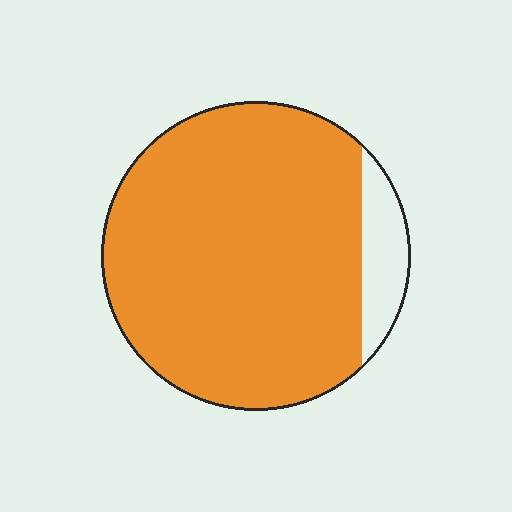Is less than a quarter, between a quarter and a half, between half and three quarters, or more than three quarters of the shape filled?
More than three quarters.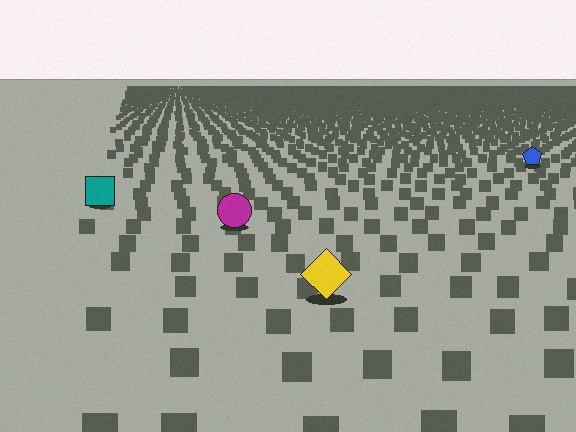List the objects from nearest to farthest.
From nearest to farthest: the yellow diamond, the magenta circle, the teal square, the blue pentagon.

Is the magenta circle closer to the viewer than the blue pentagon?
Yes. The magenta circle is closer — you can tell from the texture gradient: the ground texture is coarser near it.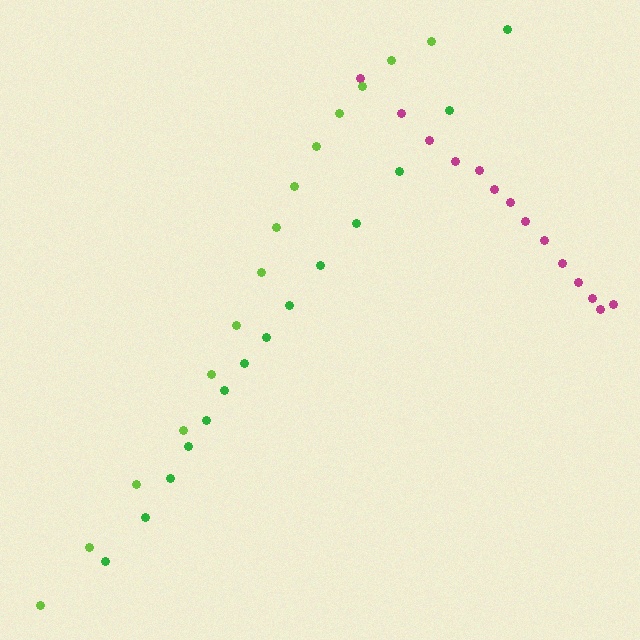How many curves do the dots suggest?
There are 3 distinct paths.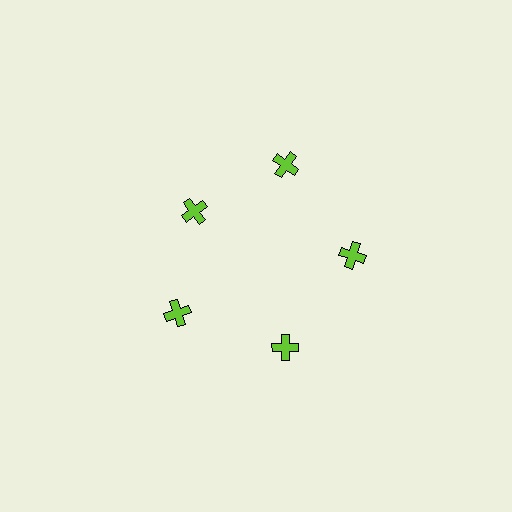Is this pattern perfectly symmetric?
No. The 5 lime crosses are arranged in a ring, but one element near the 10 o'clock position is pulled inward toward the center, breaking the 5-fold rotational symmetry.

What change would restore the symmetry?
The symmetry would be restored by moving it outward, back onto the ring so that all 5 crosses sit at equal angles and equal distance from the center.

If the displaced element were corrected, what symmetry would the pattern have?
It would have 5-fold rotational symmetry — the pattern would map onto itself every 72 degrees.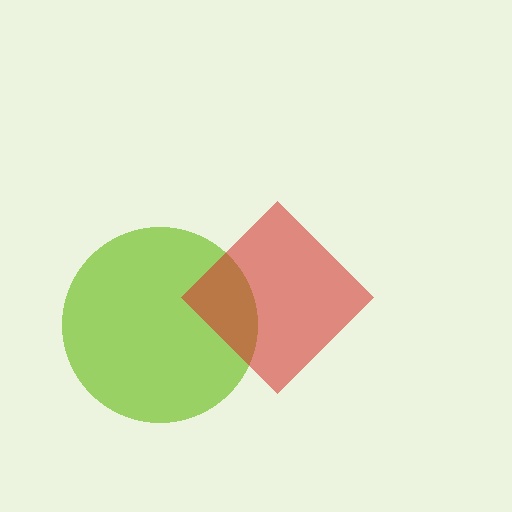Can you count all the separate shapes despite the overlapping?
Yes, there are 2 separate shapes.